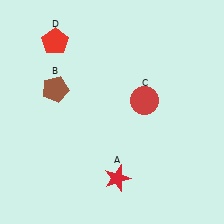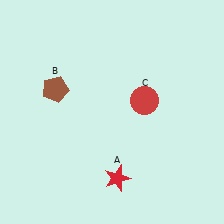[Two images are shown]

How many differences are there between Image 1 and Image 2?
There is 1 difference between the two images.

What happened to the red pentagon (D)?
The red pentagon (D) was removed in Image 2. It was in the top-left area of Image 1.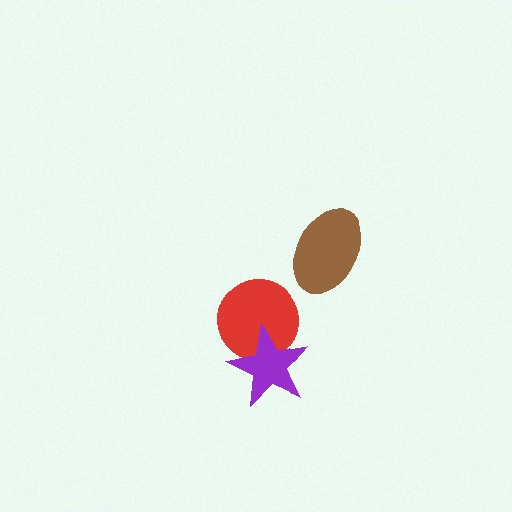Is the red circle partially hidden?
Yes, it is partially covered by another shape.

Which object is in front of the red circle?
The purple star is in front of the red circle.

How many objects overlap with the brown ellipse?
0 objects overlap with the brown ellipse.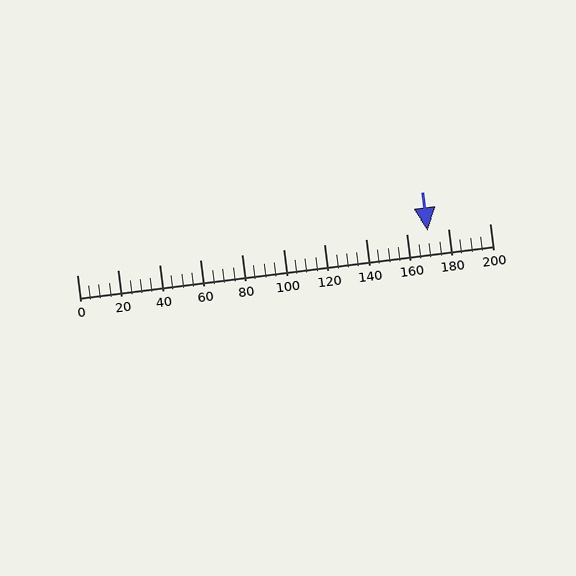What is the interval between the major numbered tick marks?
The major tick marks are spaced 20 units apart.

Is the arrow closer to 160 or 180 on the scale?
The arrow is closer to 180.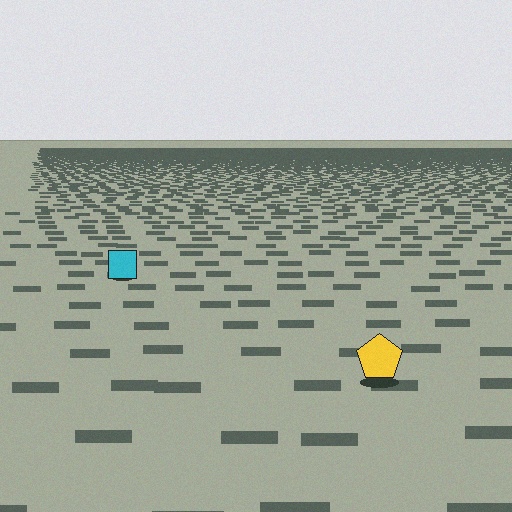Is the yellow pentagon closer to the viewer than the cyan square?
Yes. The yellow pentagon is closer — you can tell from the texture gradient: the ground texture is coarser near it.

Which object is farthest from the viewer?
The cyan square is farthest from the viewer. It appears smaller and the ground texture around it is denser.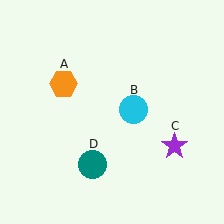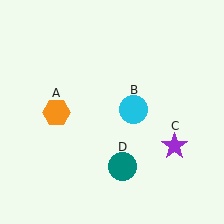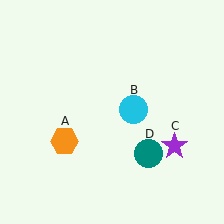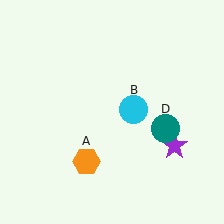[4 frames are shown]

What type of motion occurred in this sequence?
The orange hexagon (object A), teal circle (object D) rotated counterclockwise around the center of the scene.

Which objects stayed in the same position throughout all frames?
Cyan circle (object B) and purple star (object C) remained stationary.